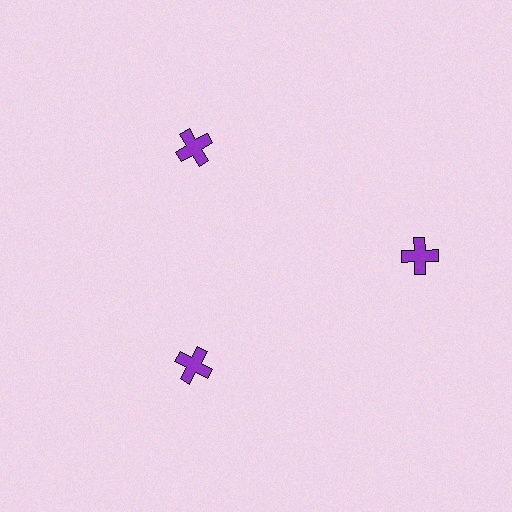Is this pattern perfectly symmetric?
No. The 3 purple crosses are arranged in a ring, but one element near the 3 o'clock position is pushed outward from the center, breaking the 3-fold rotational symmetry.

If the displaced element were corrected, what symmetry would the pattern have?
It would have 3-fold rotational symmetry — the pattern would map onto itself every 120 degrees.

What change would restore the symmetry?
The symmetry would be restored by moving it inward, back onto the ring so that all 3 crosses sit at equal angles and equal distance from the center.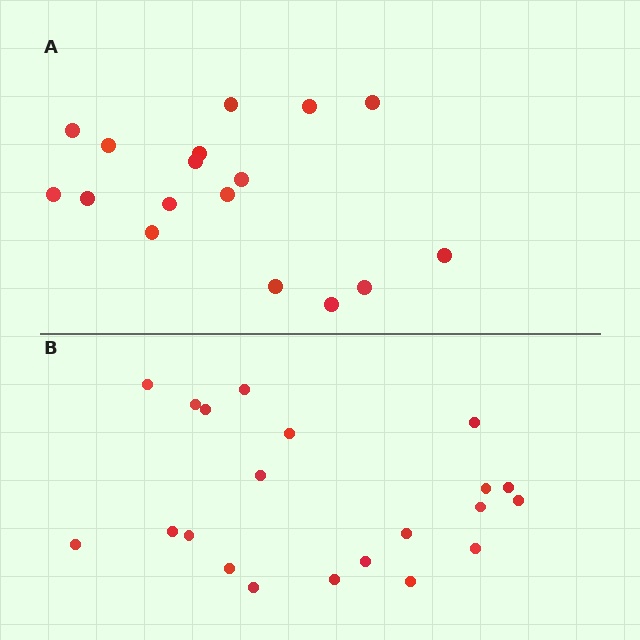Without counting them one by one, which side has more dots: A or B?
Region B (the bottom region) has more dots.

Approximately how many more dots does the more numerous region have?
Region B has about 4 more dots than region A.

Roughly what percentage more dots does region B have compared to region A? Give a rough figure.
About 25% more.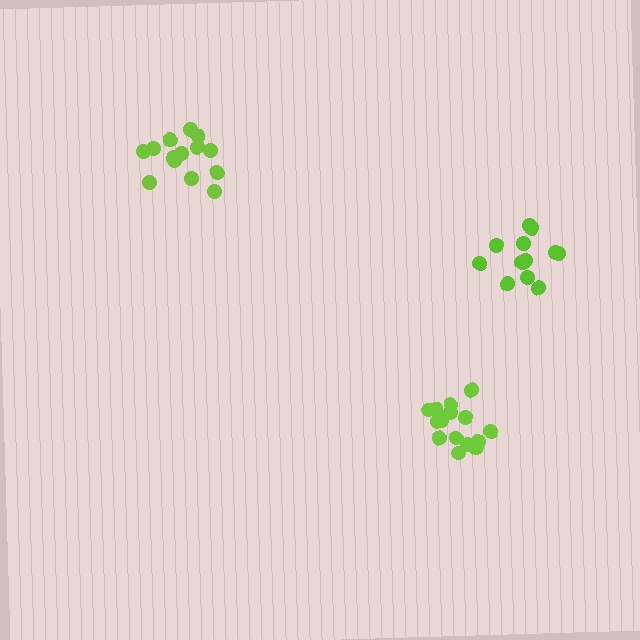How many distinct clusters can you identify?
There are 3 distinct clusters.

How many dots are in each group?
Group 1: 12 dots, Group 2: 14 dots, Group 3: 16 dots (42 total).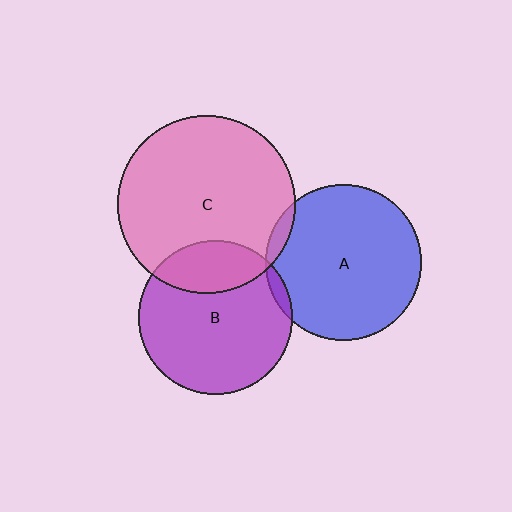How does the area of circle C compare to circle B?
Approximately 1.3 times.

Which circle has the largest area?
Circle C (pink).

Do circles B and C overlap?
Yes.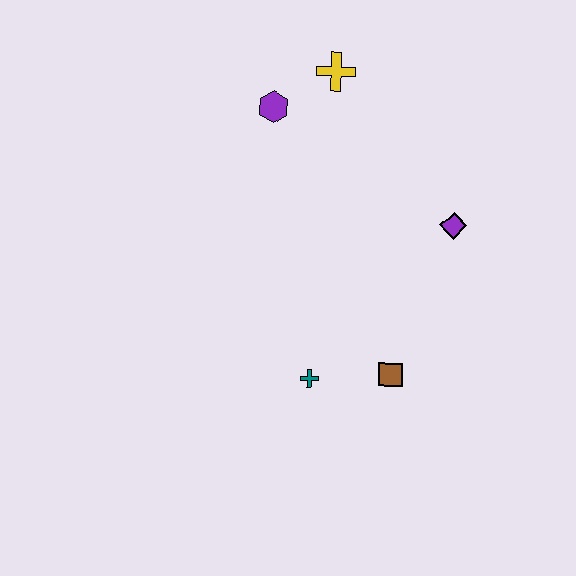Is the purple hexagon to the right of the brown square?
No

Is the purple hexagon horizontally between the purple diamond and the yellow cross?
No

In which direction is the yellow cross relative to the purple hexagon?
The yellow cross is to the right of the purple hexagon.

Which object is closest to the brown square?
The teal cross is closest to the brown square.